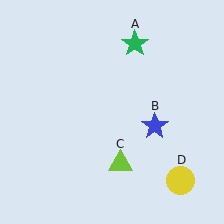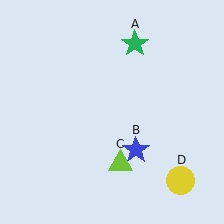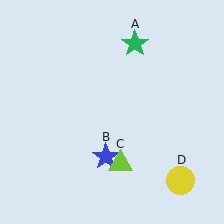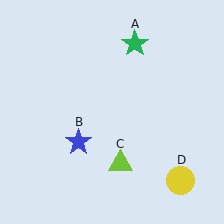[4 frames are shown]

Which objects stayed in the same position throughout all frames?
Green star (object A) and lime triangle (object C) and yellow circle (object D) remained stationary.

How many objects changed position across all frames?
1 object changed position: blue star (object B).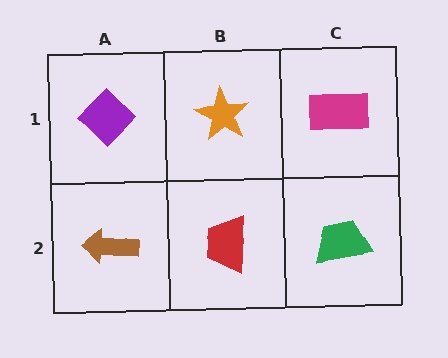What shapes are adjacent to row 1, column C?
A green trapezoid (row 2, column C), an orange star (row 1, column B).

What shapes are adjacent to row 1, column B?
A red trapezoid (row 2, column B), a purple diamond (row 1, column A), a magenta rectangle (row 1, column C).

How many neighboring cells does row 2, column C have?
2.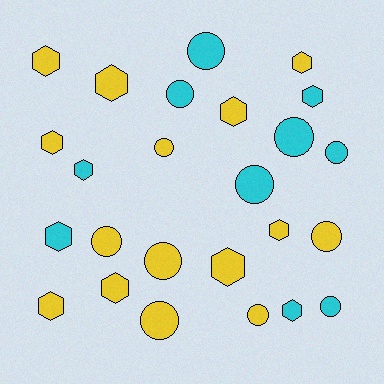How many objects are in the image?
There are 25 objects.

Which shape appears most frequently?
Hexagon, with 13 objects.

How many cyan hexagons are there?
There are 4 cyan hexagons.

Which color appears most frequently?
Yellow, with 15 objects.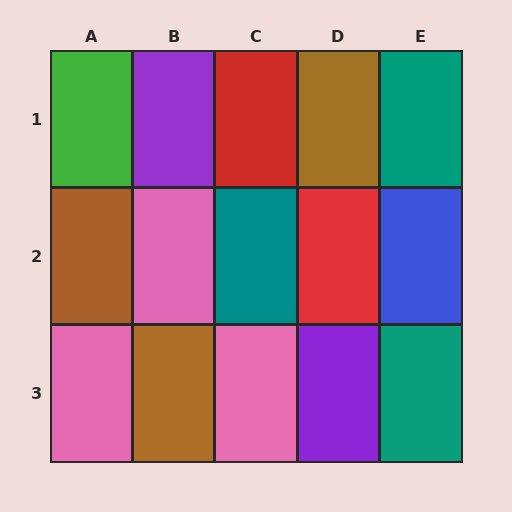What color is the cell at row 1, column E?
Teal.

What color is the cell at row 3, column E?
Teal.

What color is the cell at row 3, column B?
Brown.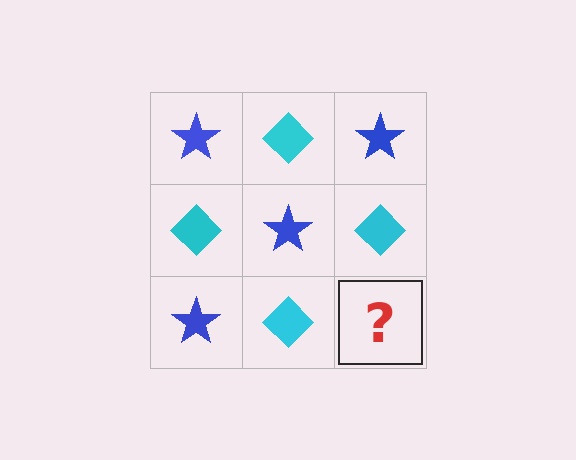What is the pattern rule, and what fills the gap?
The rule is that it alternates blue star and cyan diamond in a checkerboard pattern. The gap should be filled with a blue star.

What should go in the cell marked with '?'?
The missing cell should contain a blue star.